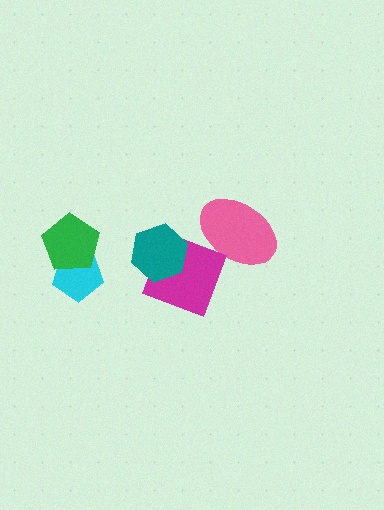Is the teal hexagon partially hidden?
No, no other shape covers it.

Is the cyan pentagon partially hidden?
Yes, it is partially covered by another shape.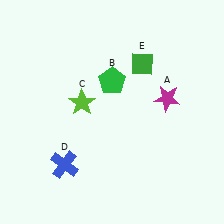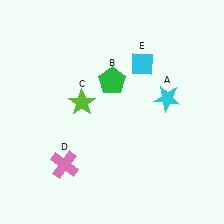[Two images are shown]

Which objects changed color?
A changed from magenta to cyan. D changed from blue to pink. E changed from green to cyan.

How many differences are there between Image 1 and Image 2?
There are 3 differences between the two images.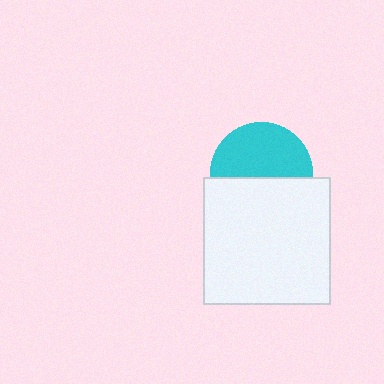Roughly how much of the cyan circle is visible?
About half of it is visible (roughly 55%).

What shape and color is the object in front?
The object in front is a white square.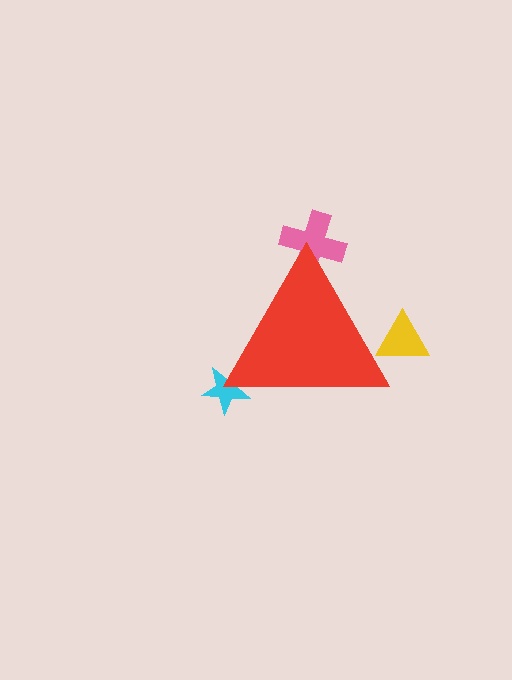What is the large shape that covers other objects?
A red triangle.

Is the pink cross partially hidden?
Yes, the pink cross is partially hidden behind the red triangle.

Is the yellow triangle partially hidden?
Yes, the yellow triangle is partially hidden behind the red triangle.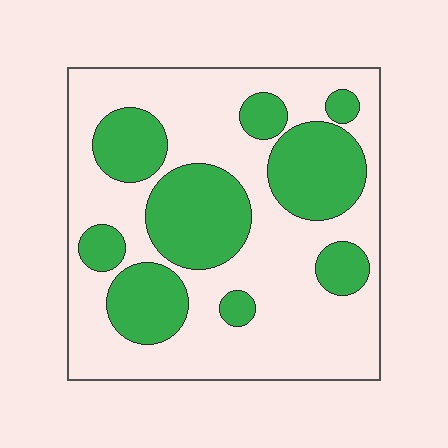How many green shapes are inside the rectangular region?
9.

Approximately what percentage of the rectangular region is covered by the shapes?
Approximately 35%.